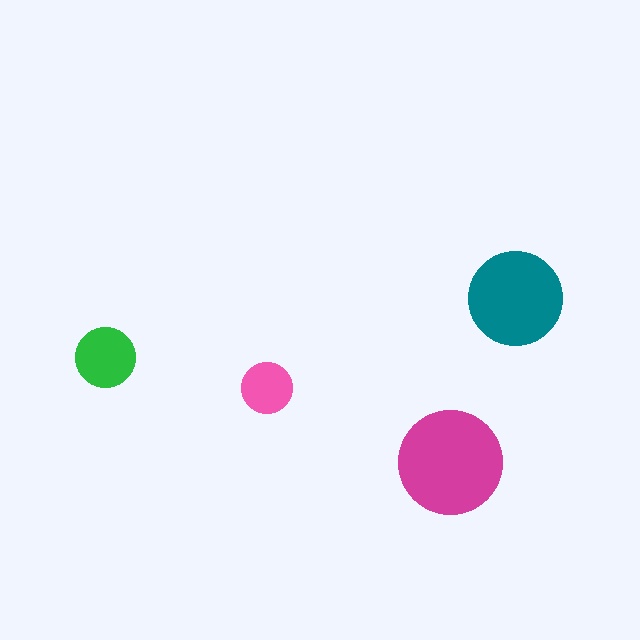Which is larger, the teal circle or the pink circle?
The teal one.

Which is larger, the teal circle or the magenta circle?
The magenta one.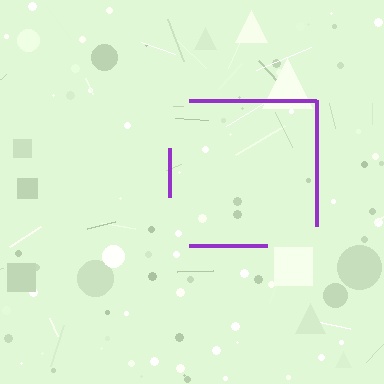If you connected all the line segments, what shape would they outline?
They would outline a square.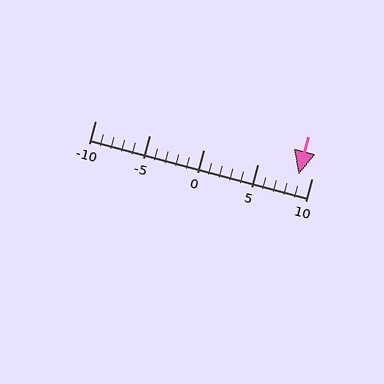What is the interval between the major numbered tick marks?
The major tick marks are spaced 5 units apart.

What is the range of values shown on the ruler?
The ruler shows values from -10 to 10.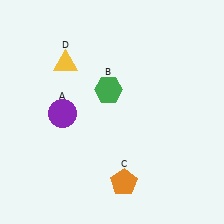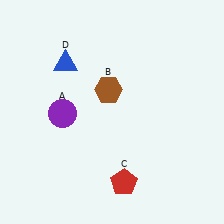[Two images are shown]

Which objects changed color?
B changed from green to brown. C changed from orange to red. D changed from yellow to blue.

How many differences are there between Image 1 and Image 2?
There are 3 differences between the two images.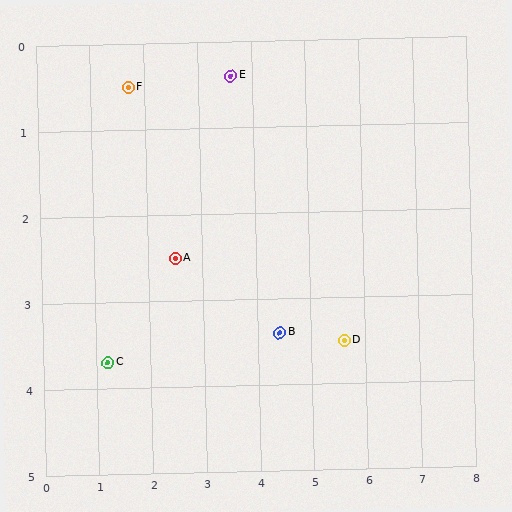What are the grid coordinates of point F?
Point F is at approximately (1.7, 0.5).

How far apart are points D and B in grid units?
Points D and B are about 1.2 grid units apart.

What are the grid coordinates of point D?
Point D is at approximately (5.6, 3.5).